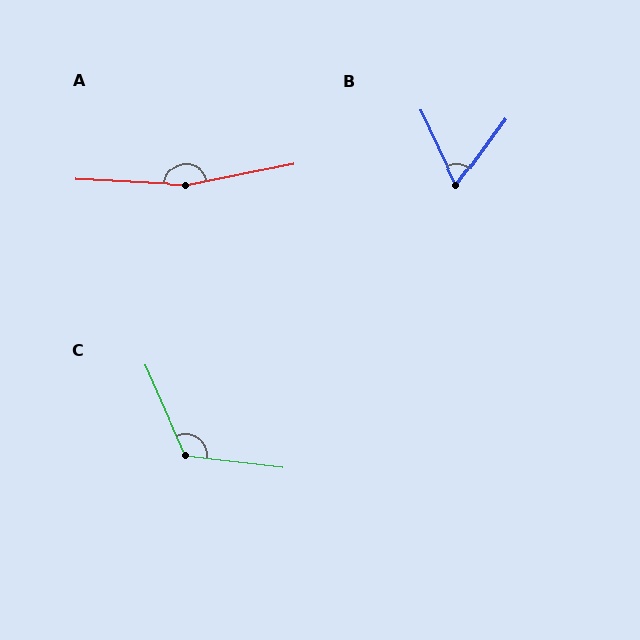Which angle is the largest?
A, at approximately 166 degrees.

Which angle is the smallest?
B, at approximately 61 degrees.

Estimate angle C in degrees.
Approximately 120 degrees.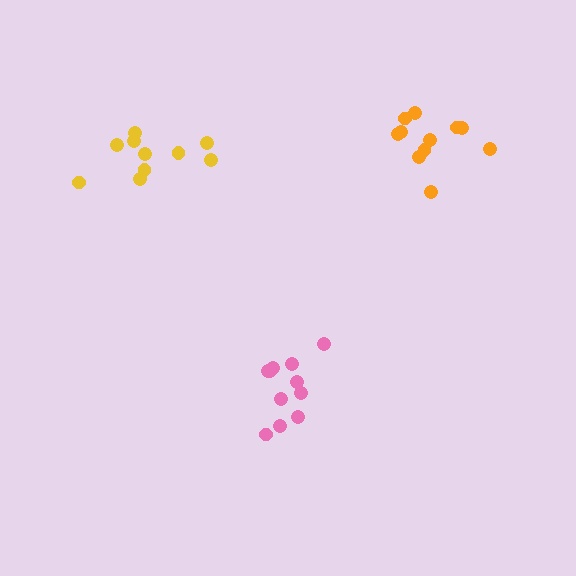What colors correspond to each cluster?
The clusters are colored: yellow, pink, orange.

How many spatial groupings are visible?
There are 3 spatial groupings.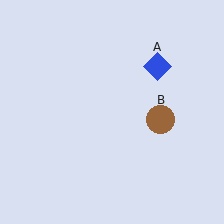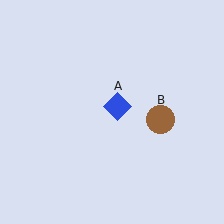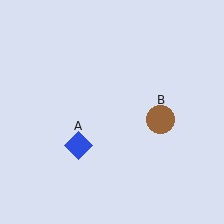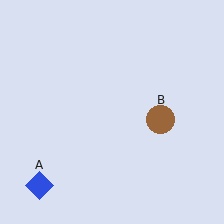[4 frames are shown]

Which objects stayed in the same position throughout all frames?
Brown circle (object B) remained stationary.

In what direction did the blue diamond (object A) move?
The blue diamond (object A) moved down and to the left.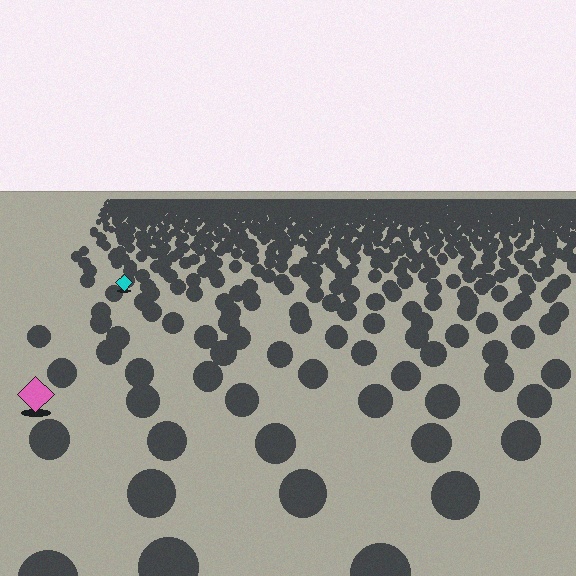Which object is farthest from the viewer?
The cyan diamond is farthest from the viewer. It appears smaller and the ground texture around it is denser.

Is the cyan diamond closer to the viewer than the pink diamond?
No. The pink diamond is closer — you can tell from the texture gradient: the ground texture is coarser near it.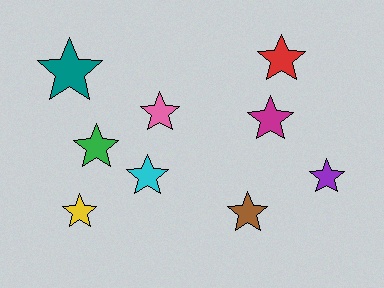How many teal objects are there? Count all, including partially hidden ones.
There is 1 teal object.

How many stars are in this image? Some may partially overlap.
There are 9 stars.